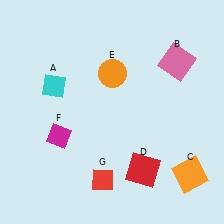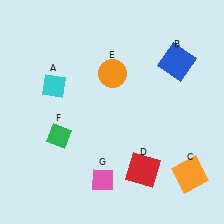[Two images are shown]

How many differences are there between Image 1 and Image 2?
There are 3 differences between the two images.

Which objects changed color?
B changed from pink to blue. F changed from magenta to green. G changed from red to pink.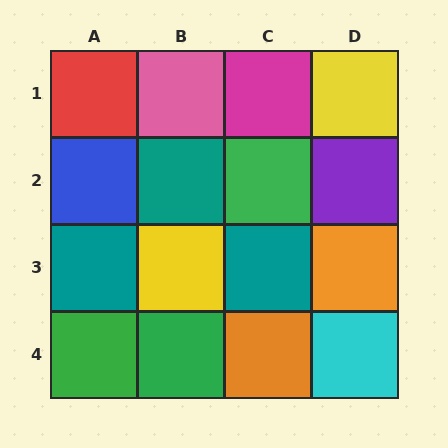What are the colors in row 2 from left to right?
Blue, teal, green, purple.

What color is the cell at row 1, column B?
Pink.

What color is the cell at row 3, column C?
Teal.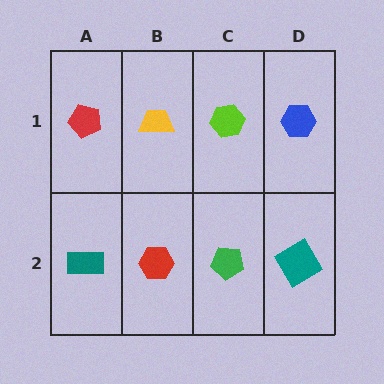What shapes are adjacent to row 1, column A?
A teal rectangle (row 2, column A), a yellow trapezoid (row 1, column B).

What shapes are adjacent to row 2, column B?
A yellow trapezoid (row 1, column B), a teal rectangle (row 2, column A), a green pentagon (row 2, column C).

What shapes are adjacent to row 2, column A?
A red pentagon (row 1, column A), a red hexagon (row 2, column B).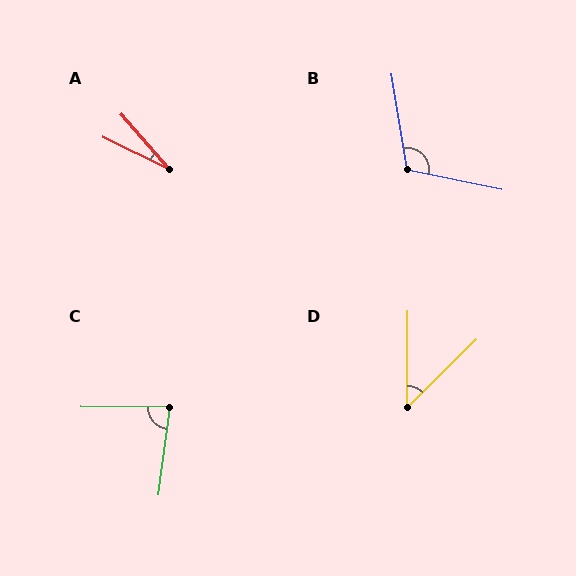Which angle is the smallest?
A, at approximately 23 degrees.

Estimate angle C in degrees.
Approximately 83 degrees.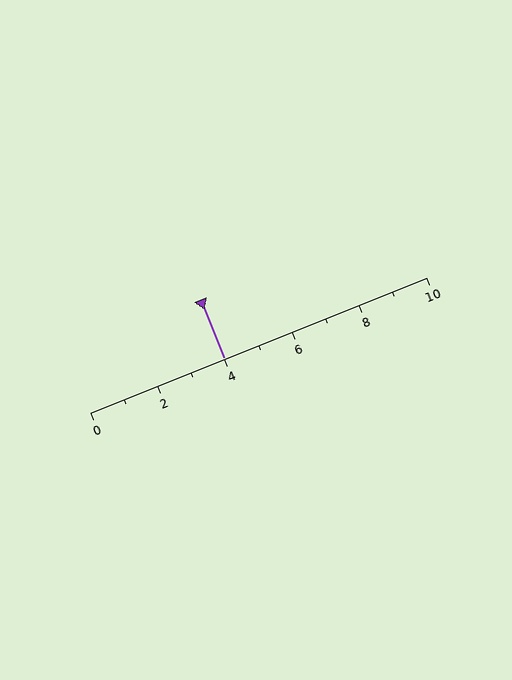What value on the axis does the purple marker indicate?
The marker indicates approximately 4.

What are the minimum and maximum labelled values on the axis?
The axis runs from 0 to 10.